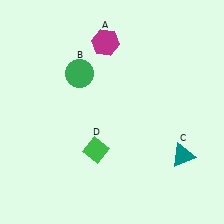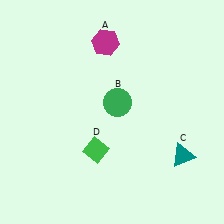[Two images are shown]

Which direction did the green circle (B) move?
The green circle (B) moved right.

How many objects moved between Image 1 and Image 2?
1 object moved between the two images.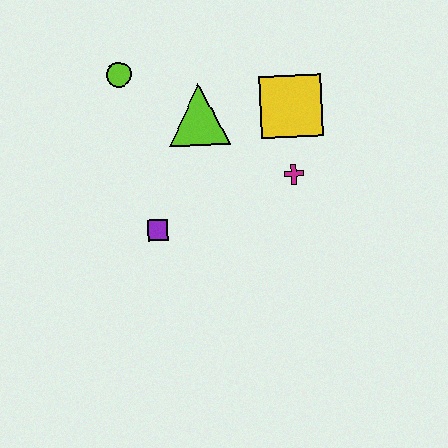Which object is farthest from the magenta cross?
The lime circle is farthest from the magenta cross.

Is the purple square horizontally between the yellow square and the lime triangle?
No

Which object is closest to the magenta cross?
The yellow square is closest to the magenta cross.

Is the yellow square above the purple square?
Yes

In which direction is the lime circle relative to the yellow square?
The lime circle is to the left of the yellow square.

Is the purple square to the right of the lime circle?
Yes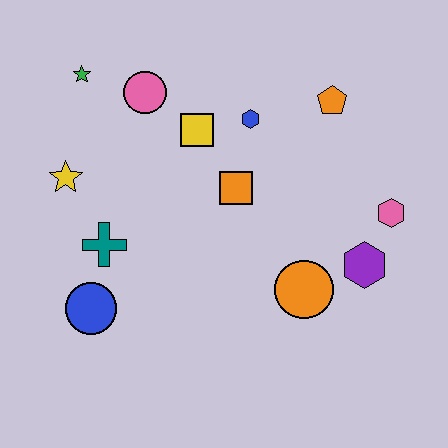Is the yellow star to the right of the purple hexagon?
No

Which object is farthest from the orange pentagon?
The blue circle is farthest from the orange pentagon.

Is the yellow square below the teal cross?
No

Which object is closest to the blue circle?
The teal cross is closest to the blue circle.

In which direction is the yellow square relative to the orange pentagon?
The yellow square is to the left of the orange pentagon.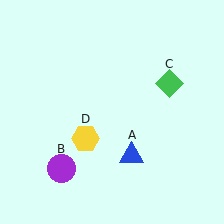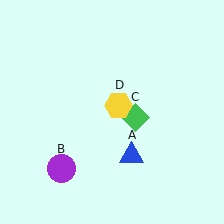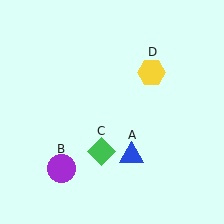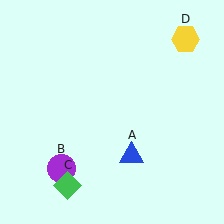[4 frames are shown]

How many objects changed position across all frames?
2 objects changed position: green diamond (object C), yellow hexagon (object D).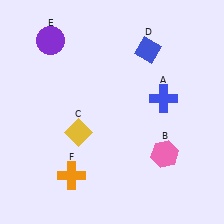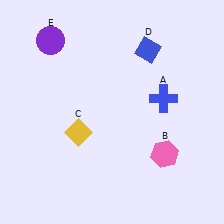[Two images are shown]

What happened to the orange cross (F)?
The orange cross (F) was removed in Image 2. It was in the bottom-left area of Image 1.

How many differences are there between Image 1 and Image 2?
There is 1 difference between the two images.